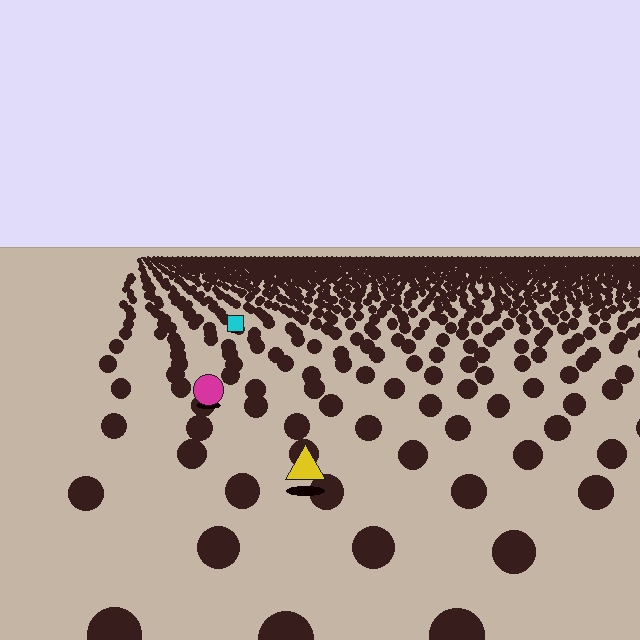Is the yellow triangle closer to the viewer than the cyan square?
Yes. The yellow triangle is closer — you can tell from the texture gradient: the ground texture is coarser near it.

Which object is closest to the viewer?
The yellow triangle is closest. The texture marks near it are larger and more spread out.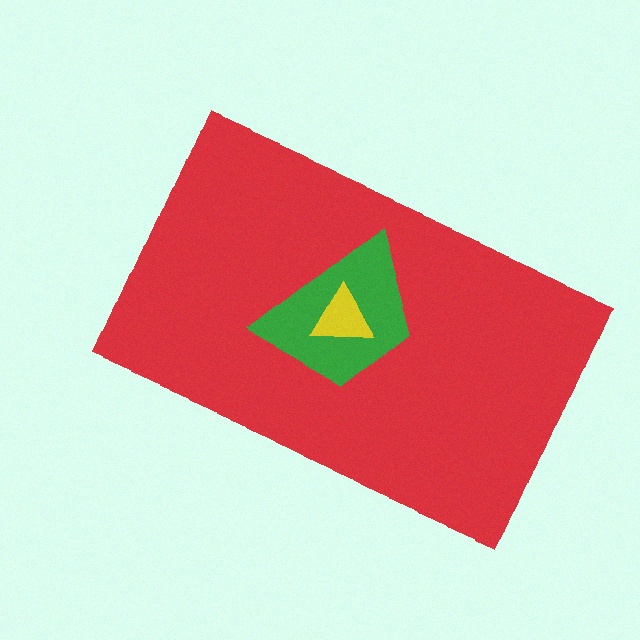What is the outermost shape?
The red rectangle.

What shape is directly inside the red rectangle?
The green trapezoid.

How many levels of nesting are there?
3.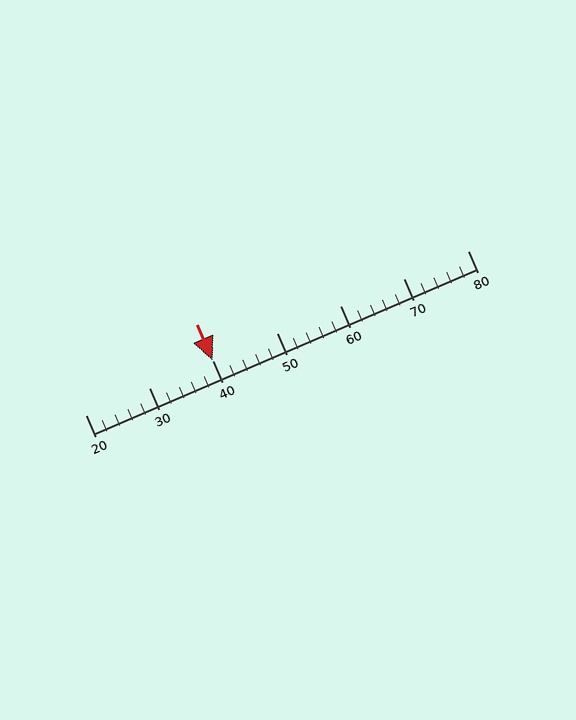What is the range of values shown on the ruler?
The ruler shows values from 20 to 80.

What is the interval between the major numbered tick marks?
The major tick marks are spaced 10 units apart.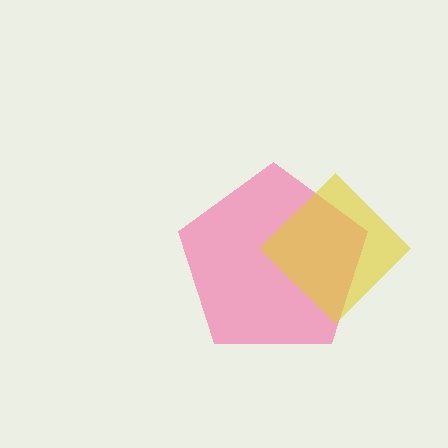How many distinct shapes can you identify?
There are 2 distinct shapes: a pink pentagon, a yellow diamond.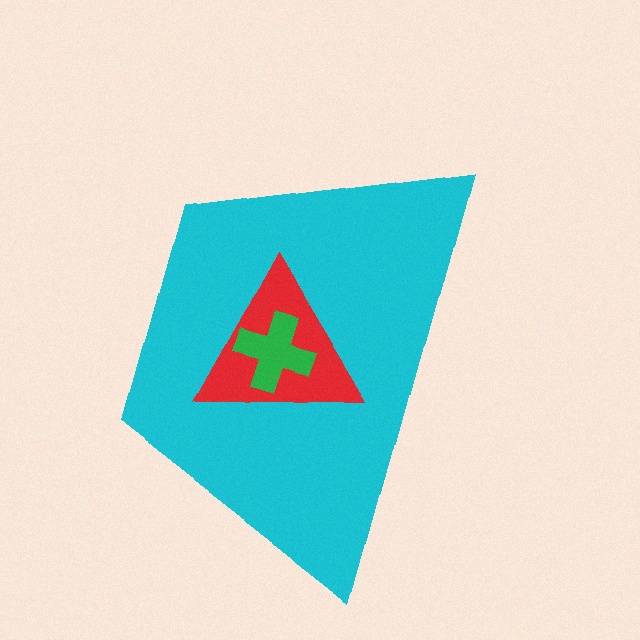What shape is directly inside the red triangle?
The green cross.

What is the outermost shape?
The cyan trapezoid.